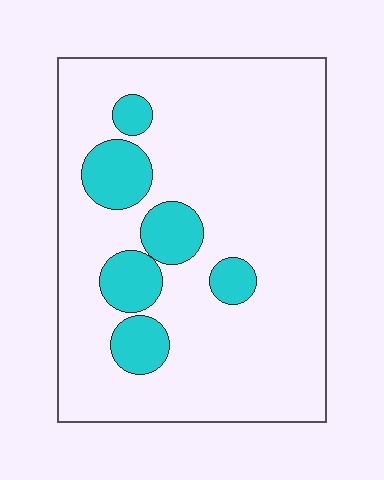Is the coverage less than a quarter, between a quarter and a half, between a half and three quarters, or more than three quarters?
Less than a quarter.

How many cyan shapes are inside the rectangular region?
6.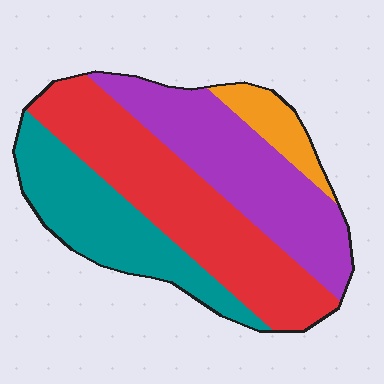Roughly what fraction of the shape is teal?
Teal takes up about one quarter (1/4) of the shape.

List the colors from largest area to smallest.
From largest to smallest: red, purple, teal, orange.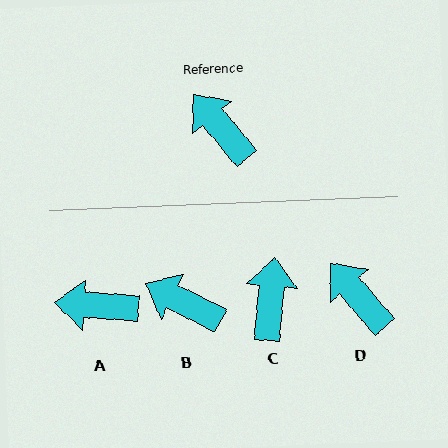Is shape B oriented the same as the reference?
No, it is off by about 23 degrees.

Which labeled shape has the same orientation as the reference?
D.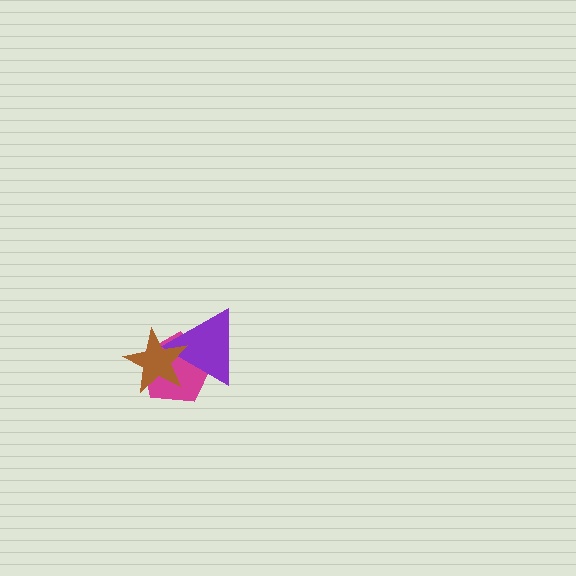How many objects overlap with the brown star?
2 objects overlap with the brown star.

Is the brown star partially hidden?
No, no other shape covers it.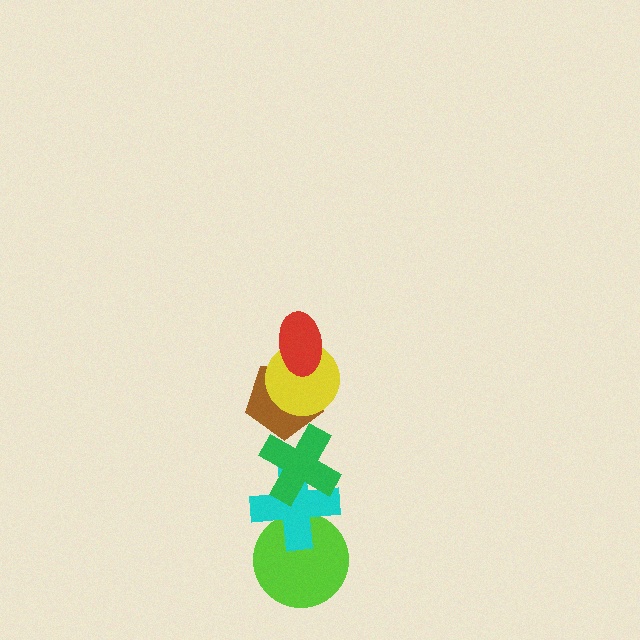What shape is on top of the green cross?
The brown pentagon is on top of the green cross.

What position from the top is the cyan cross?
The cyan cross is 5th from the top.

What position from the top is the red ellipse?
The red ellipse is 1st from the top.